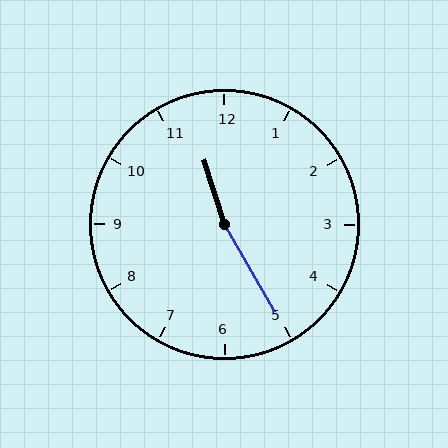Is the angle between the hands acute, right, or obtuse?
It is obtuse.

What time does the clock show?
11:25.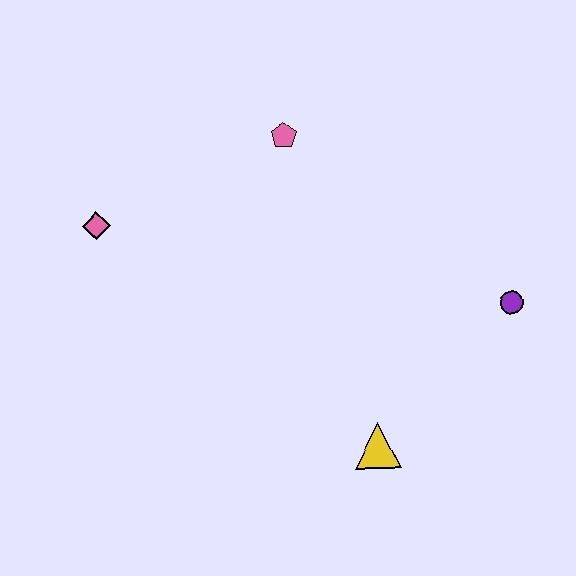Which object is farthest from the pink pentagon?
The yellow triangle is farthest from the pink pentagon.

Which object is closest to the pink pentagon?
The pink diamond is closest to the pink pentagon.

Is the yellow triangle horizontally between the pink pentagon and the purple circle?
Yes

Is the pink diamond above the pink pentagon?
No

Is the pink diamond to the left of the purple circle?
Yes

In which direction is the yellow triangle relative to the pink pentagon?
The yellow triangle is below the pink pentagon.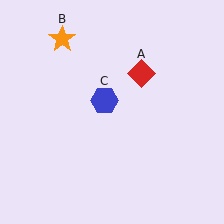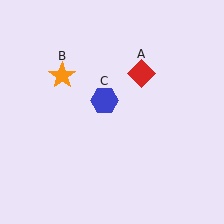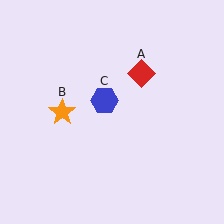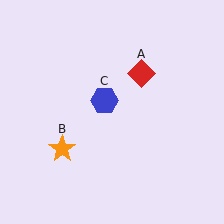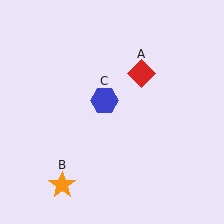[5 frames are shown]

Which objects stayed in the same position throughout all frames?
Red diamond (object A) and blue hexagon (object C) remained stationary.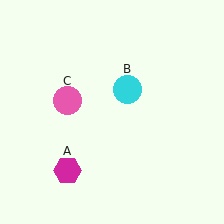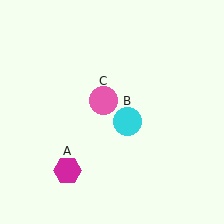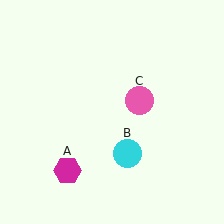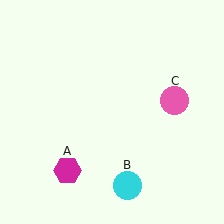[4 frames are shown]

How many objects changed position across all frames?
2 objects changed position: cyan circle (object B), pink circle (object C).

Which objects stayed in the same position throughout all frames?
Magenta hexagon (object A) remained stationary.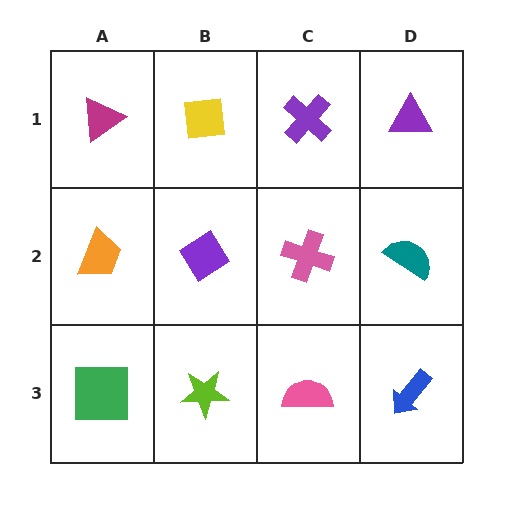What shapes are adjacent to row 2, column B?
A yellow square (row 1, column B), a lime star (row 3, column B), an orange trapezoid (row 2, column A), a pink cross (row 2, column C).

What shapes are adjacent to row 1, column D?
A teal semicircle (row 2, column D), a purple cross (row 1, column C).